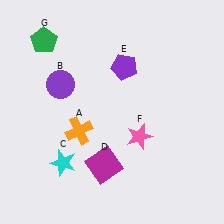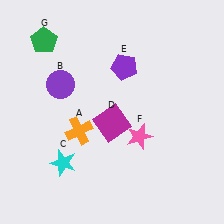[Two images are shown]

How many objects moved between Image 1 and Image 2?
1 object moved between the two images.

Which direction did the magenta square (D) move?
The magenta square (D) moved up.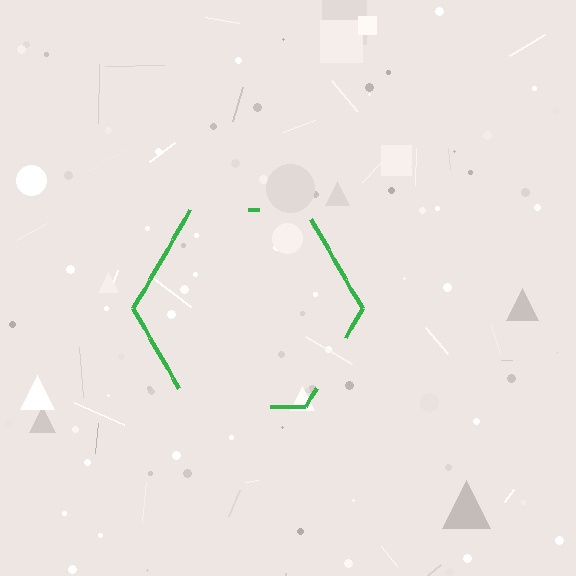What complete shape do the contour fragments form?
The contour fragments form a hexagon.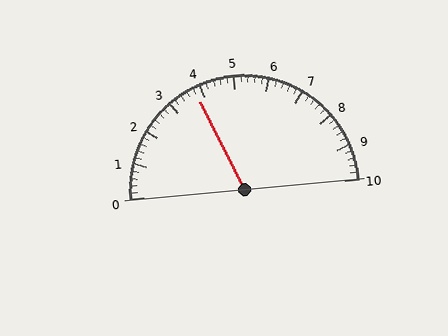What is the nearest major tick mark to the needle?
The nearest major tick mark is 4.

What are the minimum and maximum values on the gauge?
The gauge ranges from 0 to 10.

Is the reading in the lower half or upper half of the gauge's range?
The reading is in the lower half of the range (0 to 10).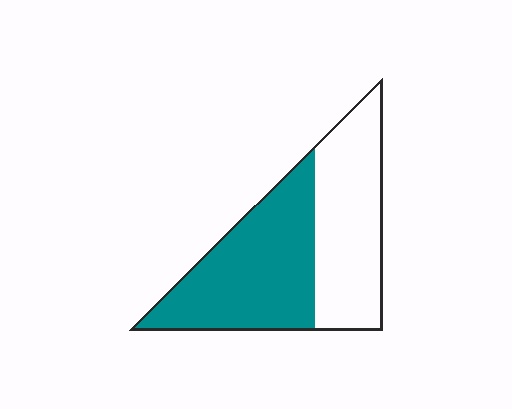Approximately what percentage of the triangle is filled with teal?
Approximately 55%.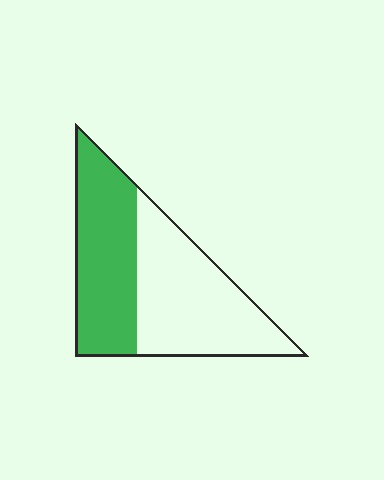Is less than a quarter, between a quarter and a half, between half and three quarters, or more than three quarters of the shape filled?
Between a quarter and a half.